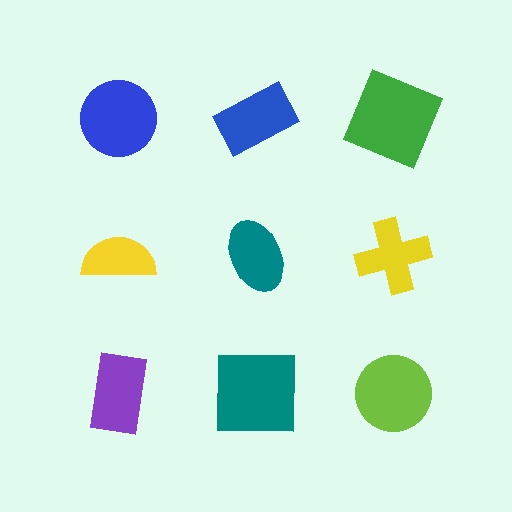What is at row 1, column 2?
A blue rectangle.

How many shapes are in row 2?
3 shapes.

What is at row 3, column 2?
A teal square.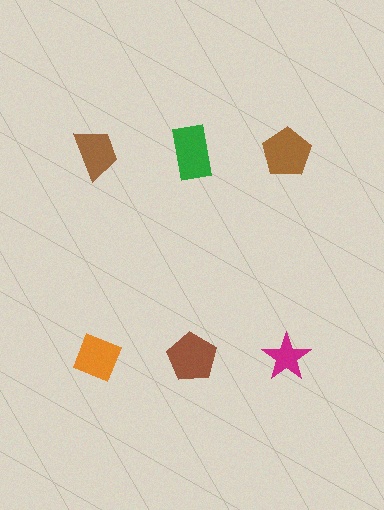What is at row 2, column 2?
A brown pentagon.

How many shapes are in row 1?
3 shapes.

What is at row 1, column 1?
A brown trapezoid.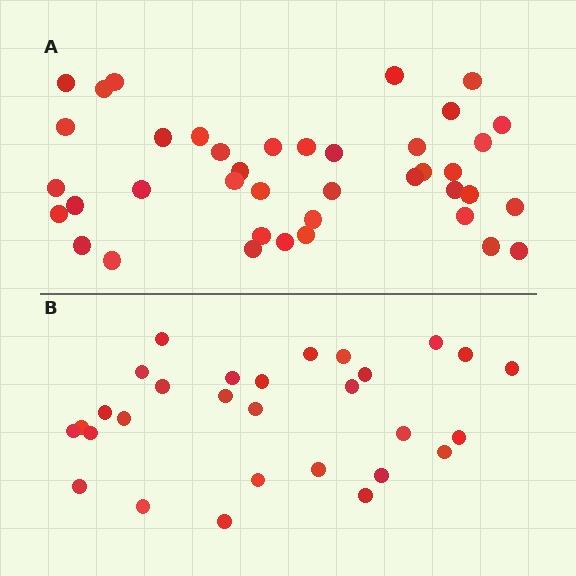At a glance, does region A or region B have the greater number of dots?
Region A (the top region) has more dots.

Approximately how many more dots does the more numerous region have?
Region A has roughly 12 or so more dots than region B.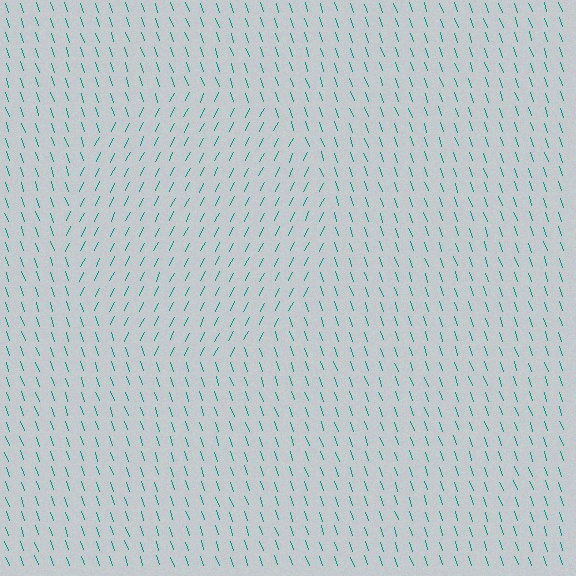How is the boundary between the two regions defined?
The boundary is defined purely by a change in line orientation (approximately 45 degrees difference). All lines are the same color and thickness.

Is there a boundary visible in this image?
Yes, there is a texture boundary formed by a change in line orientation.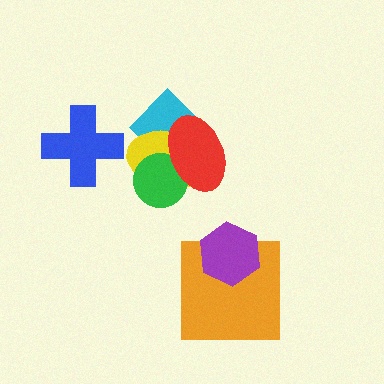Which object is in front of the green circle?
The red ellipse is in front of the green circle.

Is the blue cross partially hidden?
No, no other shape covers it.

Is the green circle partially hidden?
Yes, it is partially covered by another shape.